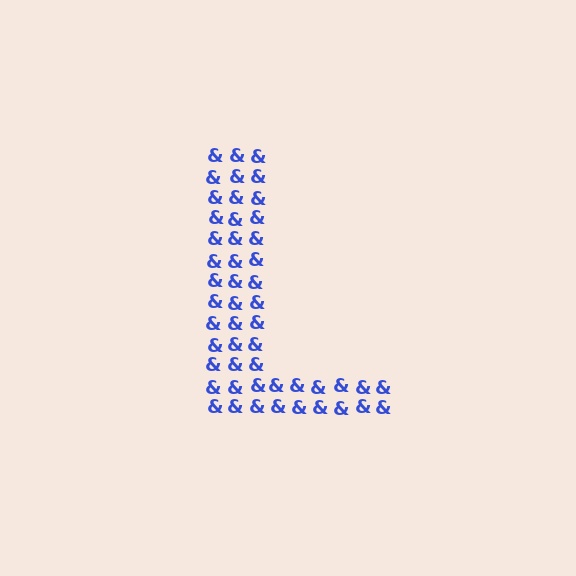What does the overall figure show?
The overall figure shows the letter L.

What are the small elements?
The small elements are ampersands.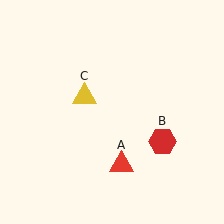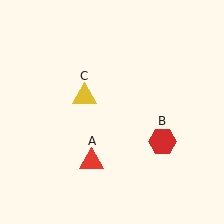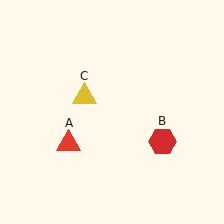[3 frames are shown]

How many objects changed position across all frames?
1 object changed position: red triangle (object A).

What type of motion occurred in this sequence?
The red triangle (object A) rotated clockwise around the center of the scene.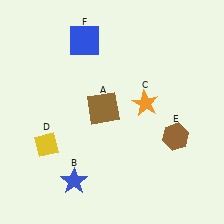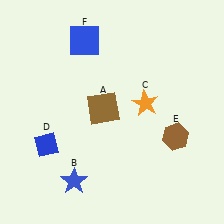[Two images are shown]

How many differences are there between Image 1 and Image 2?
There is 1 difference between the two images.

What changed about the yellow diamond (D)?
In Image 1, D is yellow. In Image 2, it changed to blue.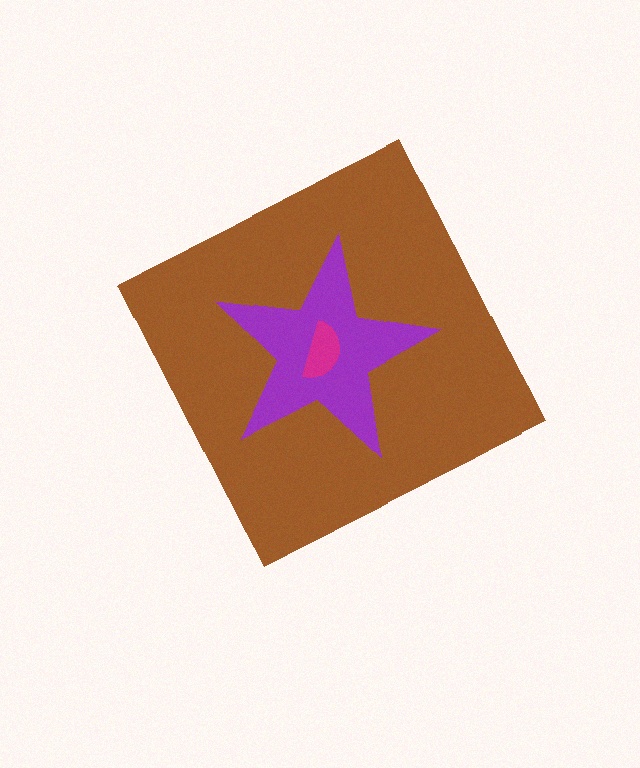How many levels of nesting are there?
3.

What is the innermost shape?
The magenta semicircle.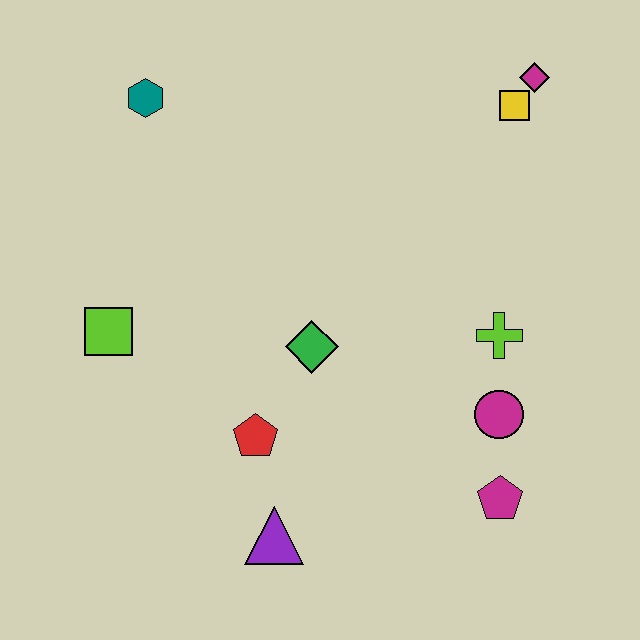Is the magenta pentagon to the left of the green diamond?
No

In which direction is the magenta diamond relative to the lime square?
The magenta diamond is to the right of the lime square.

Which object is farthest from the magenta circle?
The teal hexagon is farthest from the magenta circle.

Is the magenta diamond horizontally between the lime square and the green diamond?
No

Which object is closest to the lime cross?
The magenta circle is closest to the lime cross.